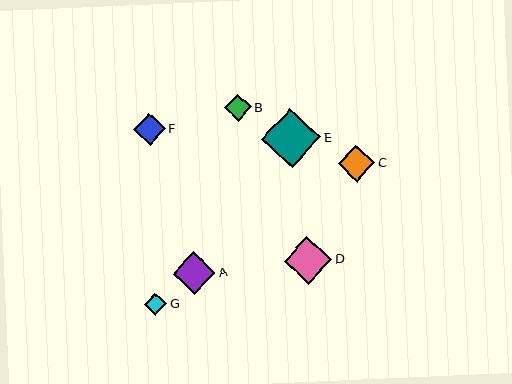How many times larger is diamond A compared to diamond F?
Diamond A is approximately 1.3 times the size of diamond F.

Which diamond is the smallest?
Diamond G is the smallest with a size of approximately 22 pixels.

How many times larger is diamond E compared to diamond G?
Diamond E is approximately 2.6 times the size of diamond G.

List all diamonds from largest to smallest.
From largest to smallest: E, D, A, C, F, B, G.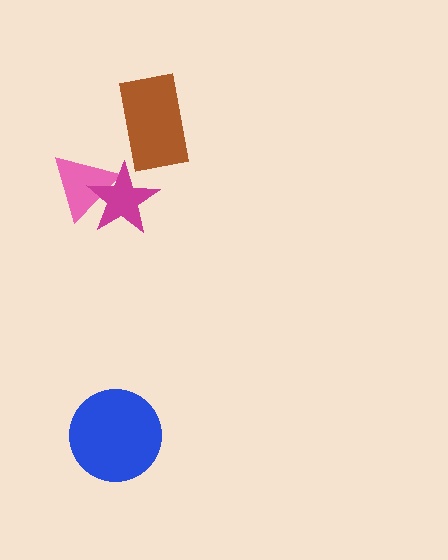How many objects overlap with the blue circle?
0 objects overlap with the blue circle.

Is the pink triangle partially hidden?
Yes, it is partially covered by another shape.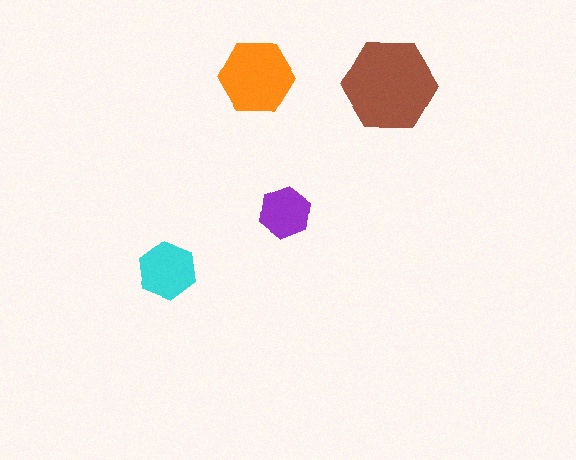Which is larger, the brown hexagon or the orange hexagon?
The brown one.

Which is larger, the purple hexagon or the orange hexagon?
The orange one.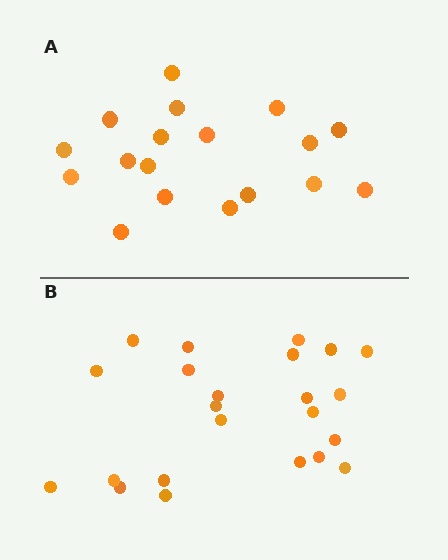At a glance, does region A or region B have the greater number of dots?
Region B (the bottom region) has more dots.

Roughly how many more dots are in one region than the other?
Region B has about 5 more dots than region A.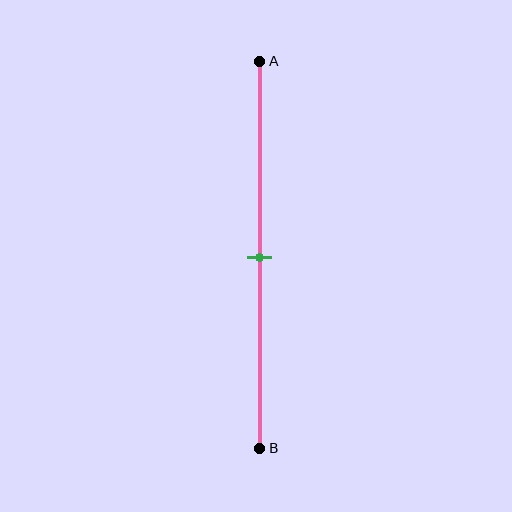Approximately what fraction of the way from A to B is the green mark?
The green mark is approximately 50% of the way from A to B.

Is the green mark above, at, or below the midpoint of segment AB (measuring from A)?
The green mark is approximately at the midpoint of segment AB.